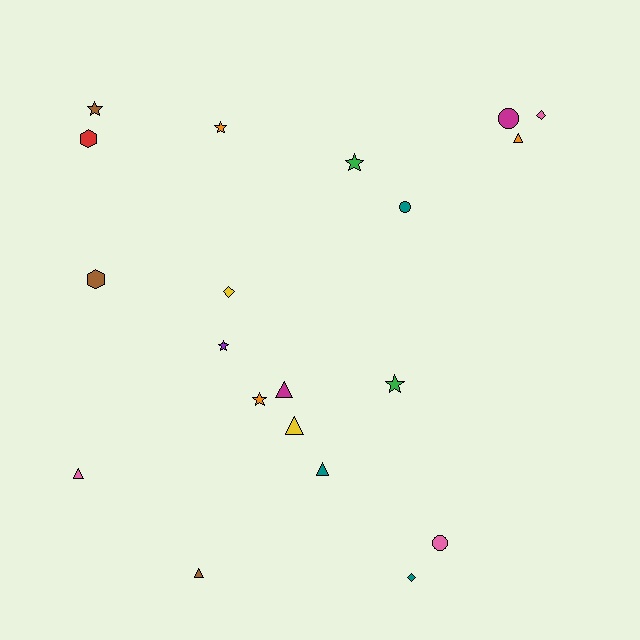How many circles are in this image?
There are 3 circles.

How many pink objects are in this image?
There are 3 pink objects.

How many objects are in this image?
There are 20 objects.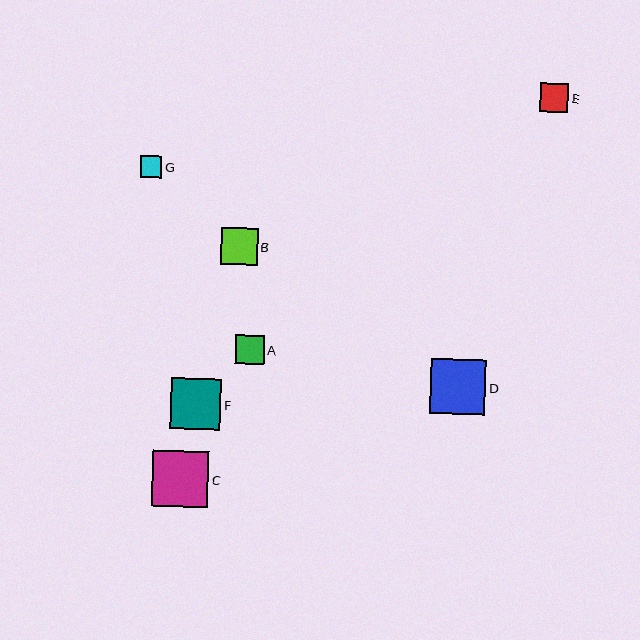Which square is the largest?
Square C is the largest with a size of approximately 56 pixels.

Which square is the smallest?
Square G is the smallest with a size of approximately 21 pixels.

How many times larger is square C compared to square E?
Square C is approximately 2.0 times the size of square E.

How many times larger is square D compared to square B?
Square D is approximately 1.5 times the size of square B.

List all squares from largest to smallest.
From largest to smallest: C, D, F, B, A, E, G.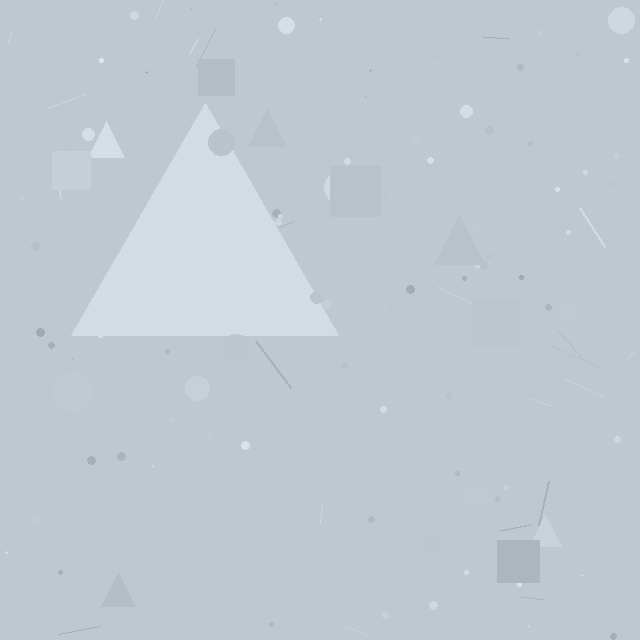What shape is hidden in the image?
A triangle is hidden in the image.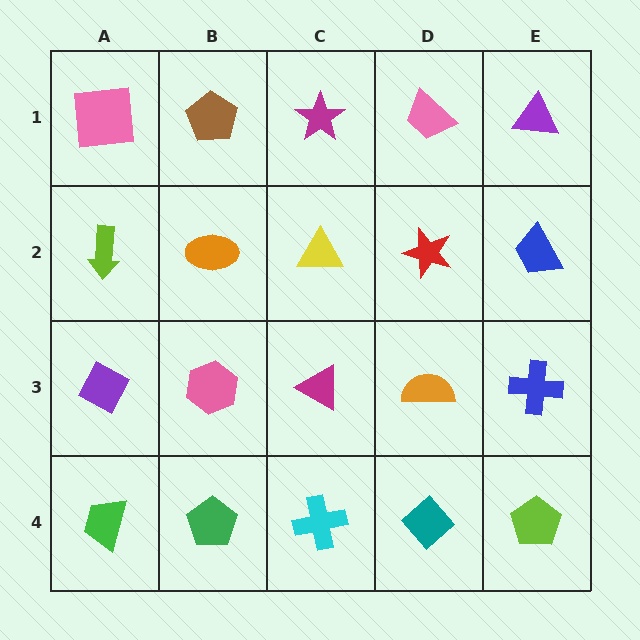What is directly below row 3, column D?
A teal diamond.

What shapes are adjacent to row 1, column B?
An orange ellipse (row 2, column B), a pink square (row 1, column A), a magenta star (row 1, column C).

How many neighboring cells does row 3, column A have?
3.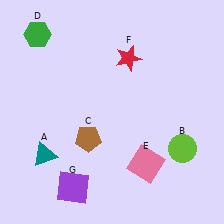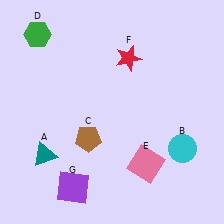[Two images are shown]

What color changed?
The circle (B) changed from lime in Image 1 to cyan in Image 2.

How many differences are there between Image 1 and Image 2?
There is 1 difference between the two images.